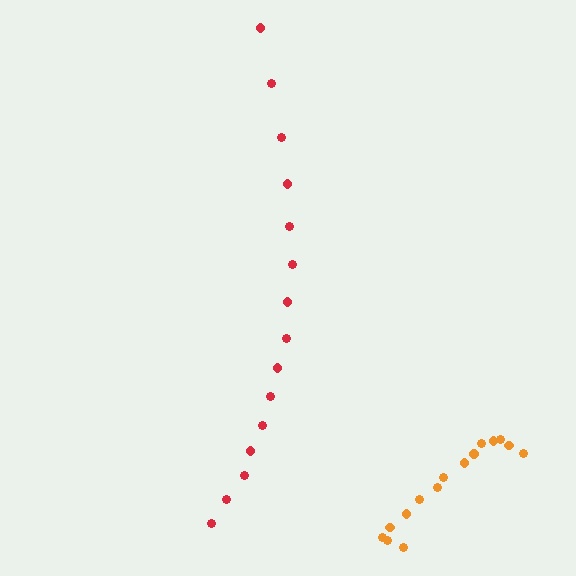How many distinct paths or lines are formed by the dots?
There are 2 distinct paths.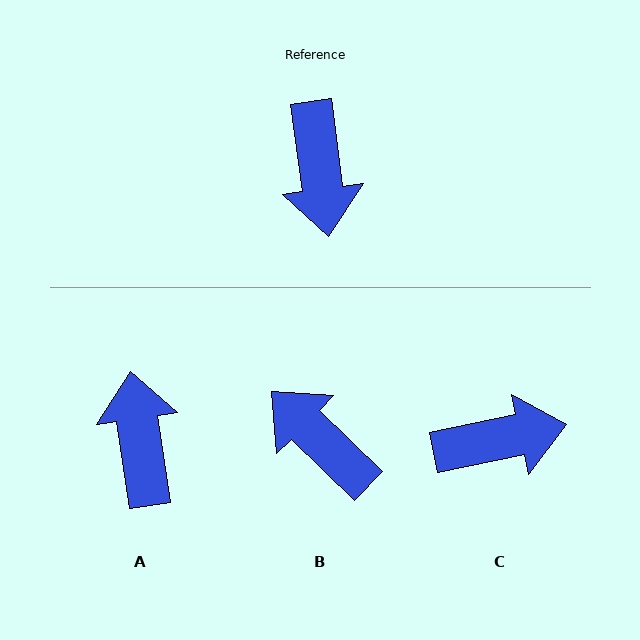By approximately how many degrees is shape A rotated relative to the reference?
Approximately 179 degrees clockwise.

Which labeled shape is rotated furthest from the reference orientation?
A, about 179 degrees away.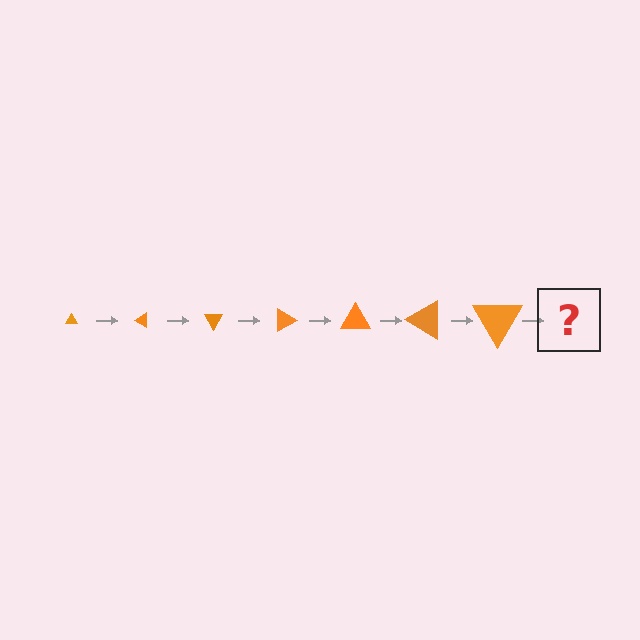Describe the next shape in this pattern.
It should be a triangle, larger than the previous one and rotated 210 degrees from the start.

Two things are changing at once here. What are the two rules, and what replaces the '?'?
The two rules are that the triangle grows larger each step and it rotates 30 degrees each step. The '?' should be a triangle, larger than the previous one and rotated 210 degrees from the start.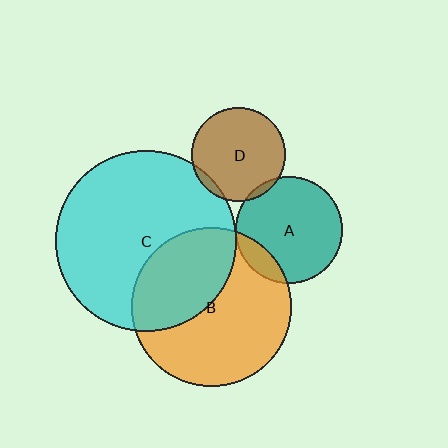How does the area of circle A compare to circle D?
Approximately 1.3 times.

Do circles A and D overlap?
Yes.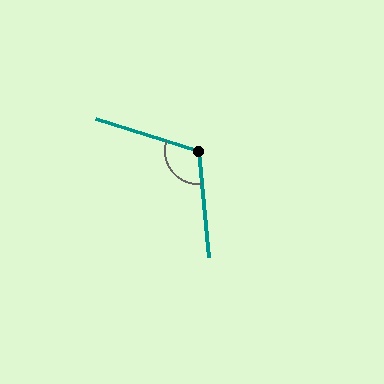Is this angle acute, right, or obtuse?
It is obtuse.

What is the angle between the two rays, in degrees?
Approximately 113 degrees.